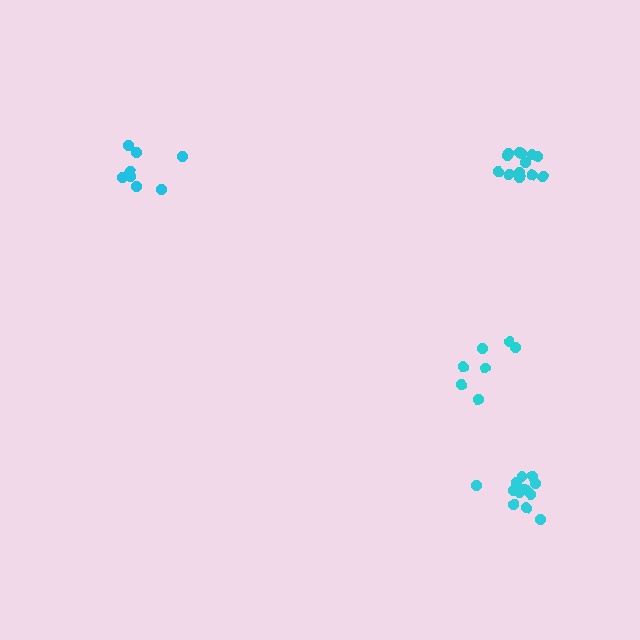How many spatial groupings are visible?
There are 4 spatial groupings.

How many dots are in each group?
Group 1: 7 dots, Group 2: 13 dots, Group 3: 13 dots, Group 4: 8 dots (41 total).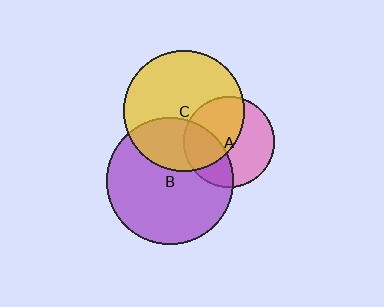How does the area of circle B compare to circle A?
Approximately 2.0 times.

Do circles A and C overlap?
Yes.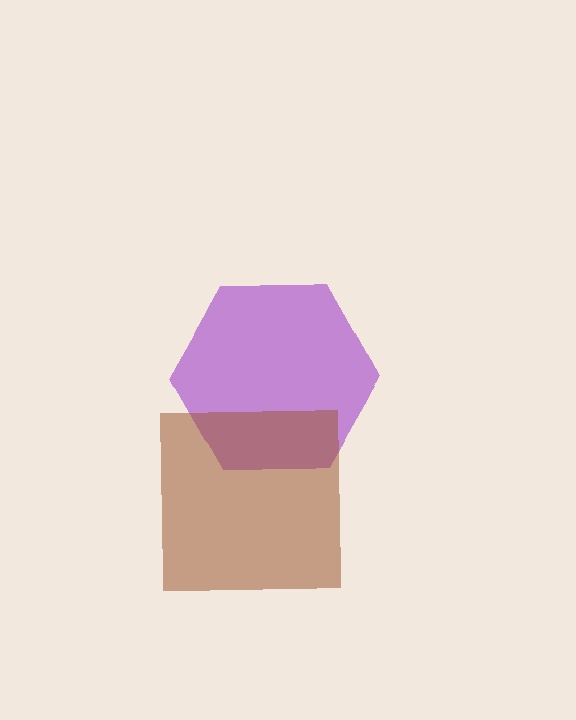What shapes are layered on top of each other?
The layered shapes are: a purple hexagon, a brown square.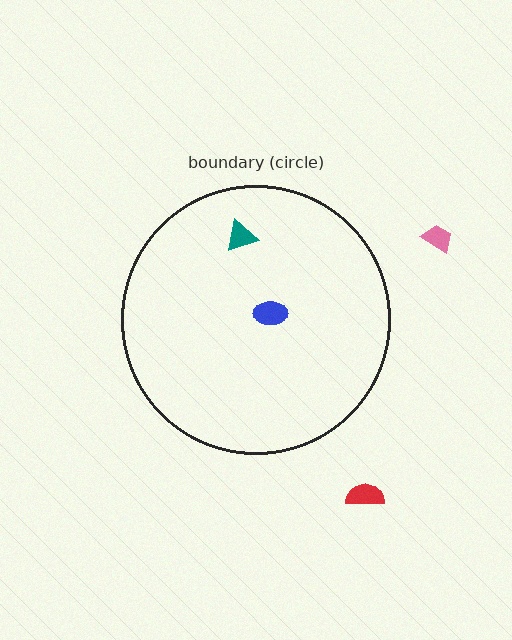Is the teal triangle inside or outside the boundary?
Inside.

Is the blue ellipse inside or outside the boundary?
Inside.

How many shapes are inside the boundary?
2 inside, 2 outside.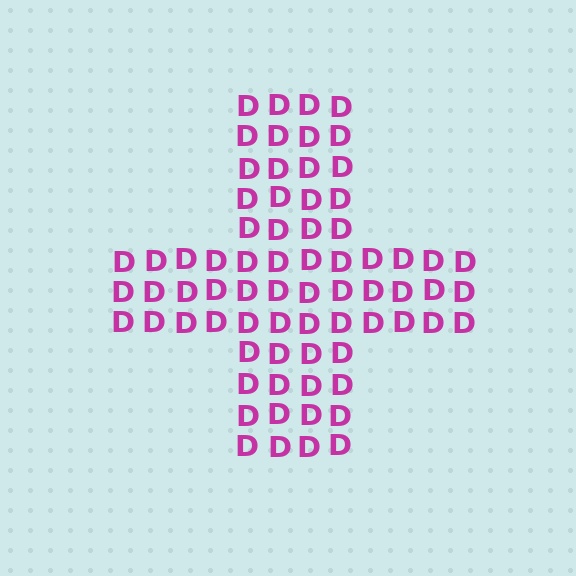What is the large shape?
The large shape is a cross.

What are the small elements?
The small elements are letter D's.